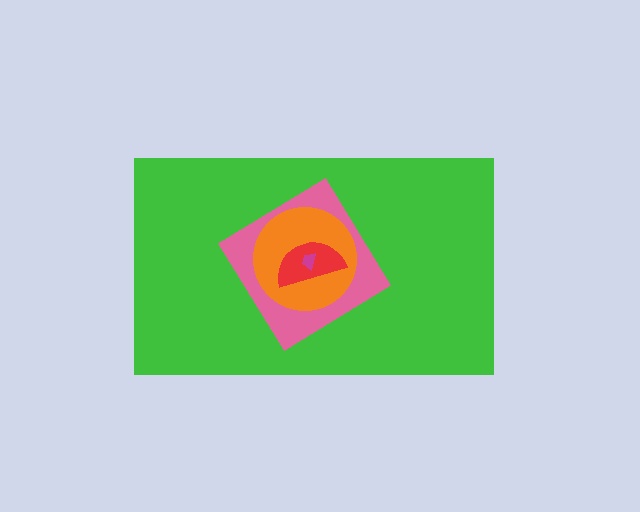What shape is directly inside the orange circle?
The red semicircle.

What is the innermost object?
The magenta trapezoid.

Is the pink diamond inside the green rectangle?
Yes.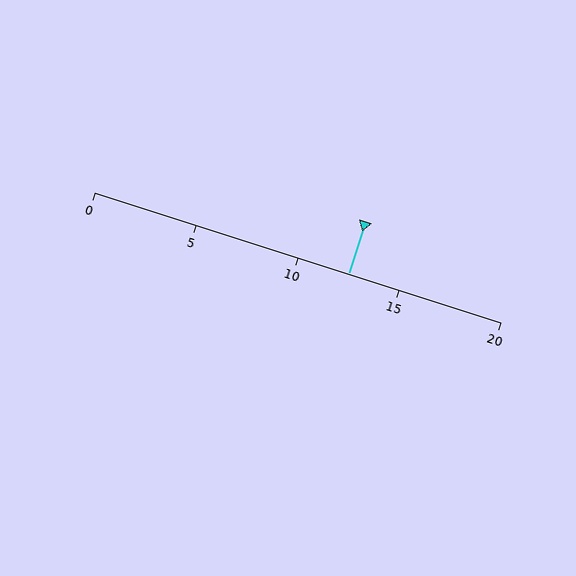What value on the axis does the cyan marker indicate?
The marker indicates approximately 12.5.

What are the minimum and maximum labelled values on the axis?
The axis runs from 0 to 20.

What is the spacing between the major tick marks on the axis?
The major ticks are spaced 5 apart.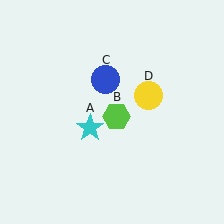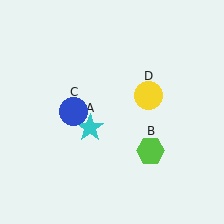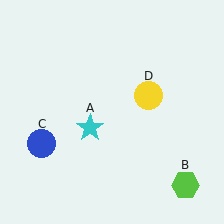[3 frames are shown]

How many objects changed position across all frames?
2 objects changed position: lime hexagon (object B), blue circle (object C).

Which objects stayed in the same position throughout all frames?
Cyan star (object A) and yellow circle (object D) remained stationary.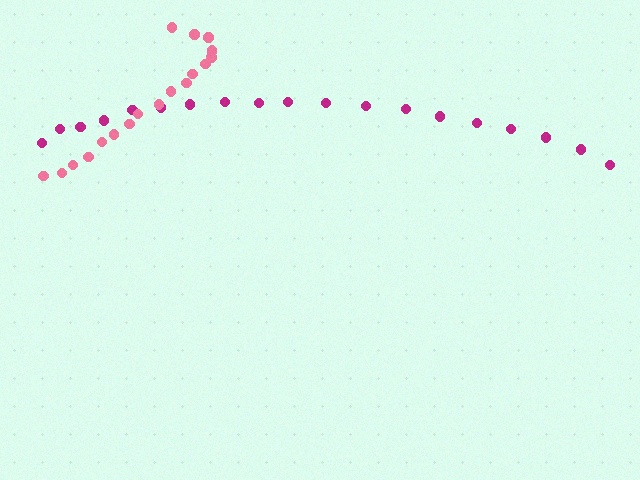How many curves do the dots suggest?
There are 2 distinct paths.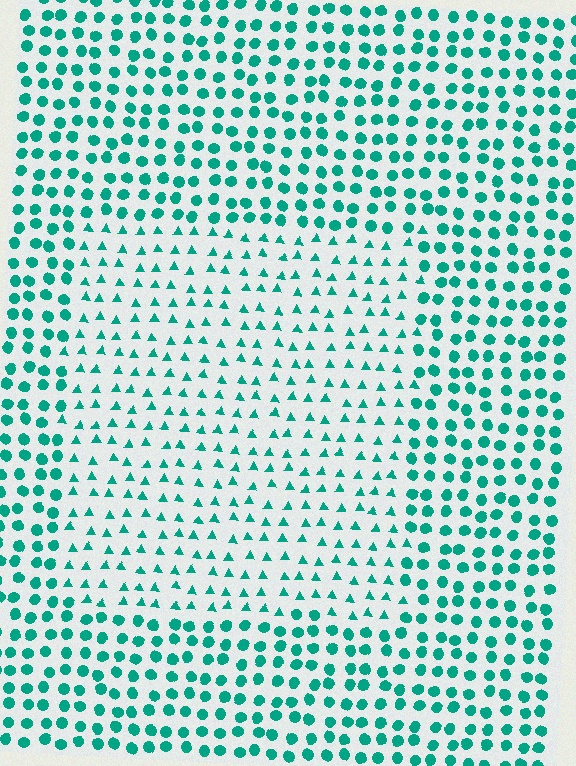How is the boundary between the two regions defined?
The boundary is defined by a change in element shape: triangles inside vs. circles outside. All elements share the same color and spacing.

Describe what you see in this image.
The image is filled with small teal elements arranged in a uniform grid. A rectangle-shaped region contains triangles, while the surrounding area contains circles. The boundary is defined purely by the change in element shape.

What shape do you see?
I see a rectangle.